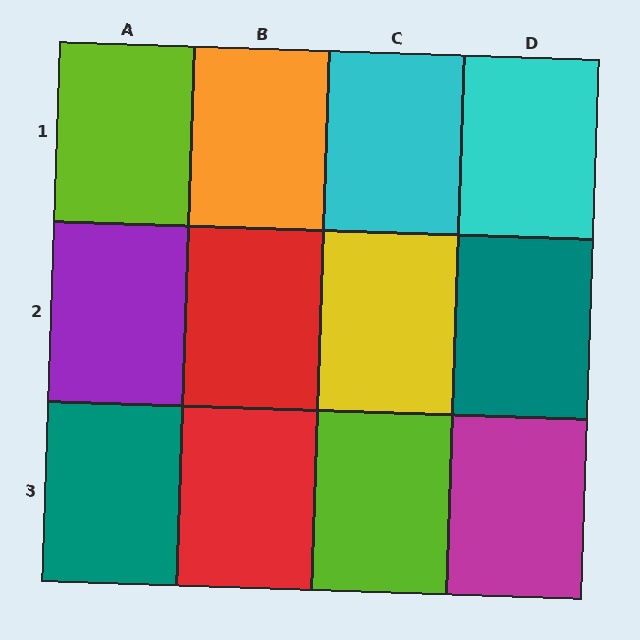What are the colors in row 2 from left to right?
Purple, red, yellow, teal.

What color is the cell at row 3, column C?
Lime.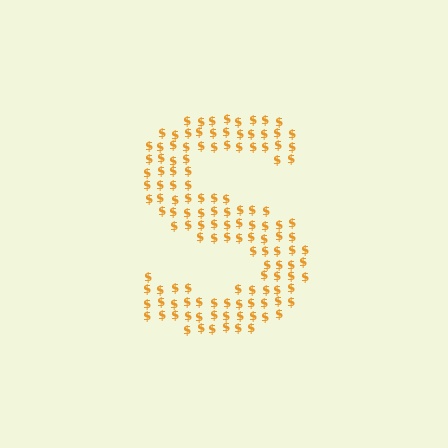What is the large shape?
The large shape is the letter S.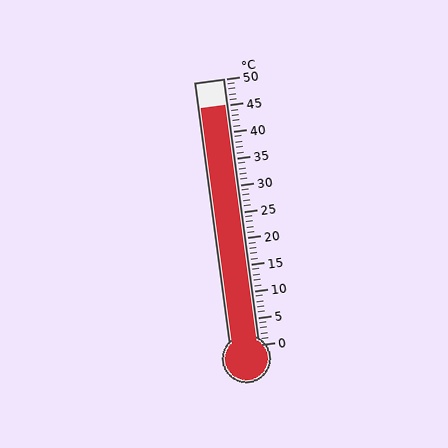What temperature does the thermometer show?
The thermometer shows approximately 45°C.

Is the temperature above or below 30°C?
The temperature is above 30°C.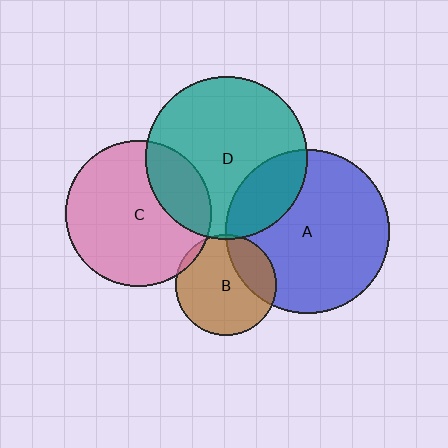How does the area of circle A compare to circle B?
Approximately 2.7 times.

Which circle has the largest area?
Circle A (blue).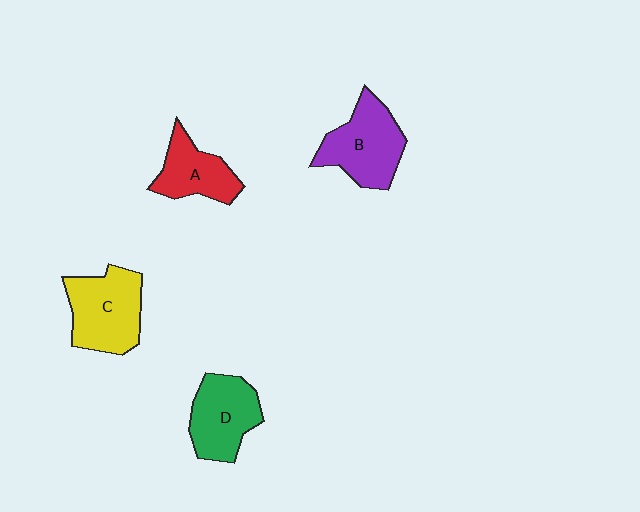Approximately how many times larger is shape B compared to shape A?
Approximately 1.4 times.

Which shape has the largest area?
Shape C (yellow).